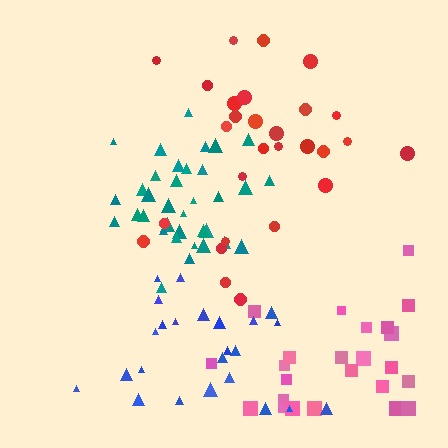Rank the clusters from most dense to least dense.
teal, blue, pink, red.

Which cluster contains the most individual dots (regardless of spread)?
Teal (35).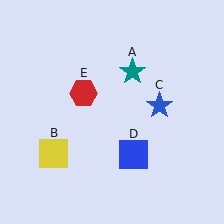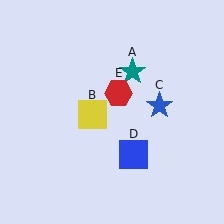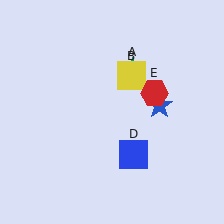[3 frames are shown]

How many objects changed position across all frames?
2 objects changed position: yellow square (object B), red hexagon (object E).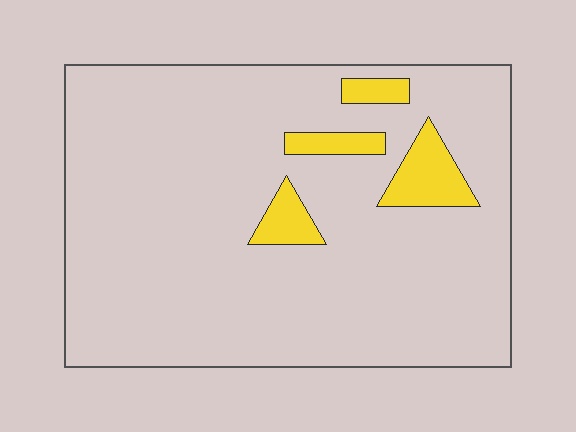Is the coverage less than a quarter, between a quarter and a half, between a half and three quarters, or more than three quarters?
Less than a quarter.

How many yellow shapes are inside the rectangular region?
4.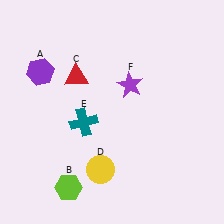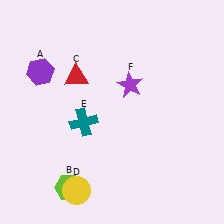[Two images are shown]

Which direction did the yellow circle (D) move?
The yellow circle (D) moved left.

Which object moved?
The yellow circle (D) moved left.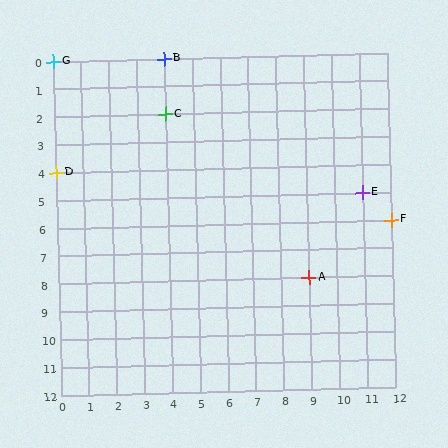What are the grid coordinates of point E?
Point E is at grid coordinates (11, 5).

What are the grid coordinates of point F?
Point F is at grid coordinates (12, 6).